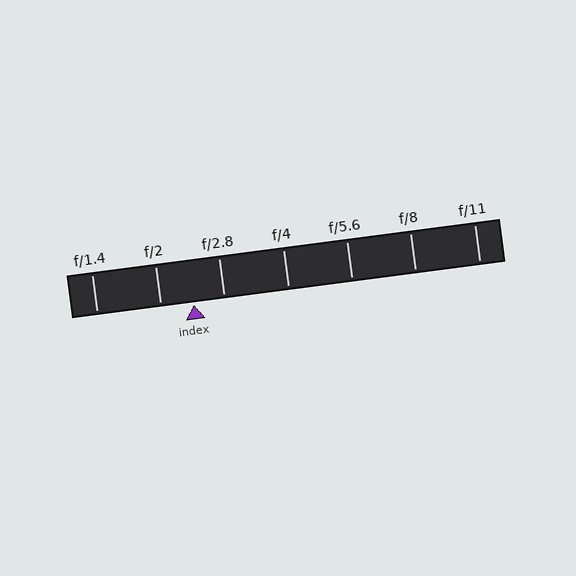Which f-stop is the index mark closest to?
The index mark is closest to f/2.8.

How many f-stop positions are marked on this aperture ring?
There are 7 f-stop positions marked.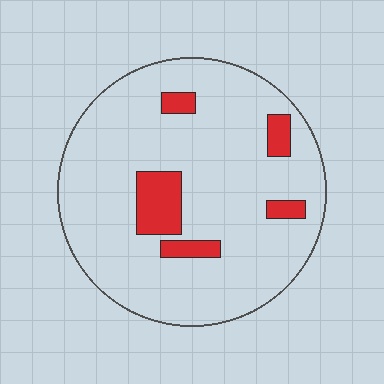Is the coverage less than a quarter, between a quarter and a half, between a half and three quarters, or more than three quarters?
Less than a quarter.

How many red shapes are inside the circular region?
5.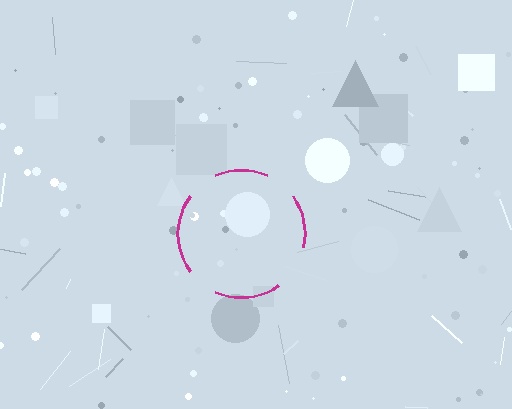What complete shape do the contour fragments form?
The contour fragments form a circle.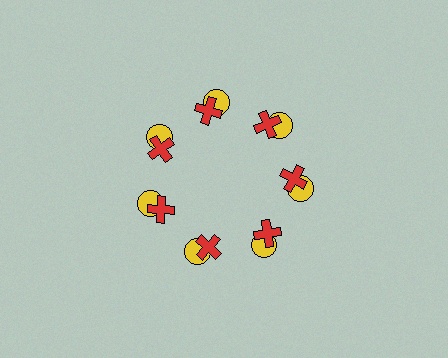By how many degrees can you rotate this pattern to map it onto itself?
The pattern maps onto itself every 51 degrees of rotation.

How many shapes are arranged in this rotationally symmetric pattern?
There are 14 shapes, arranged in 7 groups of 2.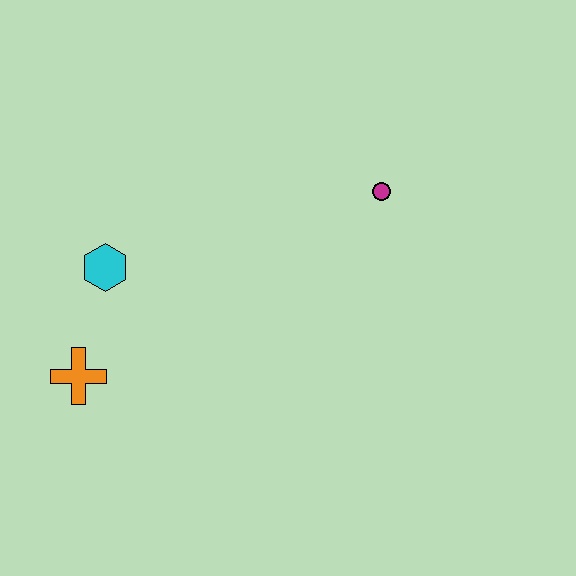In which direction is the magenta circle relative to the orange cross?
The magenta circle is to the right of the orange cross.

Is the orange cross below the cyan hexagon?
Yes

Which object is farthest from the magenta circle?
The orange cross is farthest from the magenta circle.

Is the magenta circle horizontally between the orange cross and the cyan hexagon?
No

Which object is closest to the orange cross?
The cyan hexagon is closest to the orange cross.